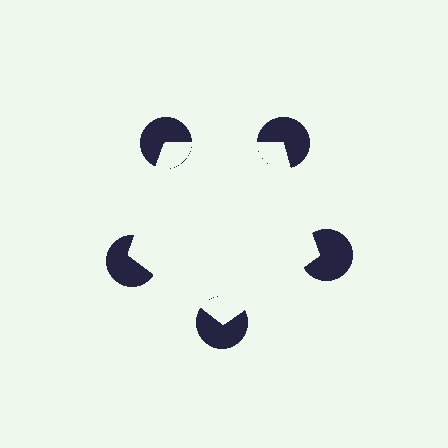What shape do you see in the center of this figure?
An illusory pentagon — its edges are inferred from the aligned wedge cuts in the pac-man discs, not physically drawn.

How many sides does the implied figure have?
5 sides.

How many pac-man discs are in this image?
There are 5 — one at each vertex of the illusory pentagon.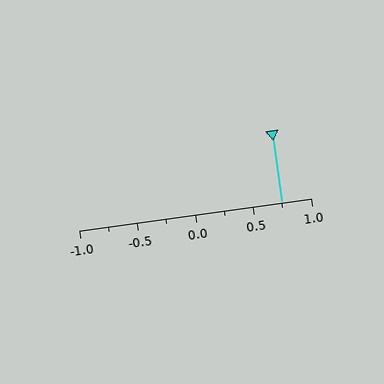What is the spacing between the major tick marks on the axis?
The major ticks are spaced 0.5 apart.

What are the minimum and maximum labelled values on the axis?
The axis runs from -1.0 to 1.0.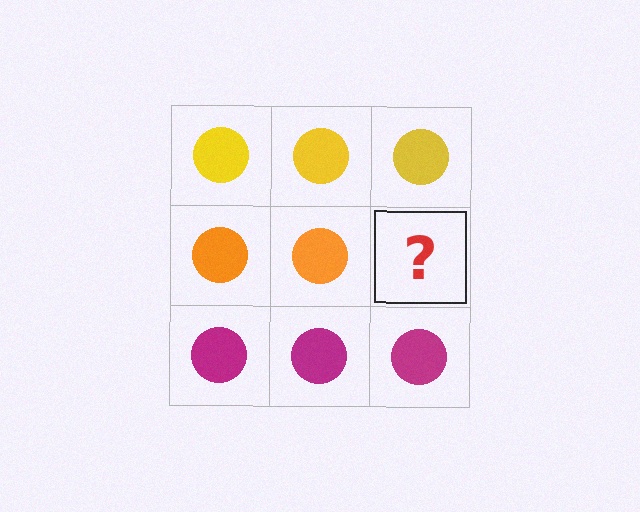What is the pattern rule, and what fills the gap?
The rule is that each row has a consistent color. The gap should be filled with an orange circle.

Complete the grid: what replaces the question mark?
The question mark should be replaced with an orange circle.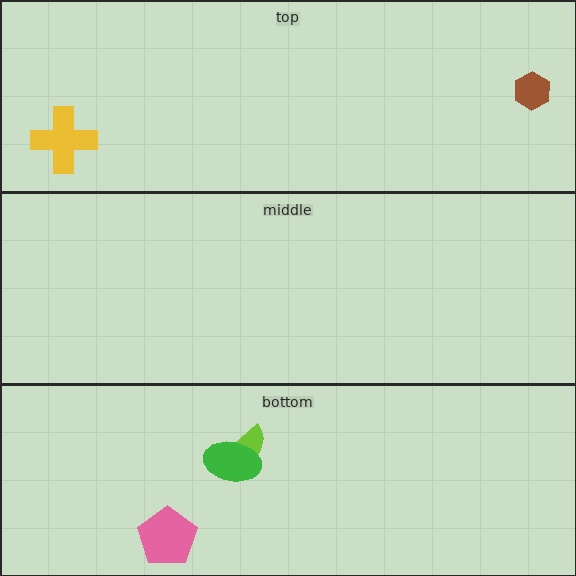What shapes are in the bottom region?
The pink pentagon, the lime semicircle, the green ellipse.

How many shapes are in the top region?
2.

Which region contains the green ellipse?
The bottom region.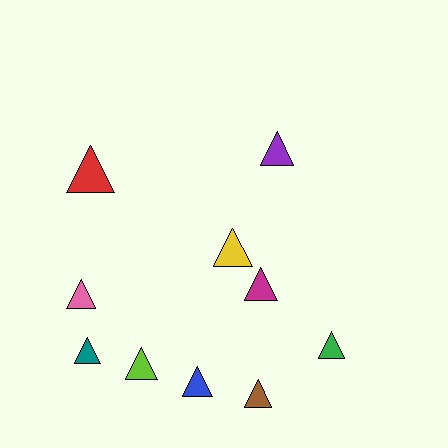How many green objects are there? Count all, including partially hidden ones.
There is 1 green object.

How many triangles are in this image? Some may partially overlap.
There are 10 triangles.